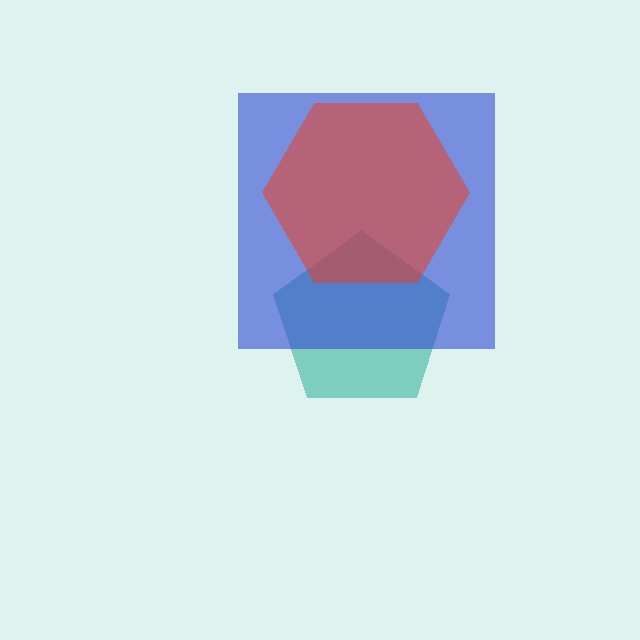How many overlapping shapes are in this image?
There are 3 overlapping shapes in the image.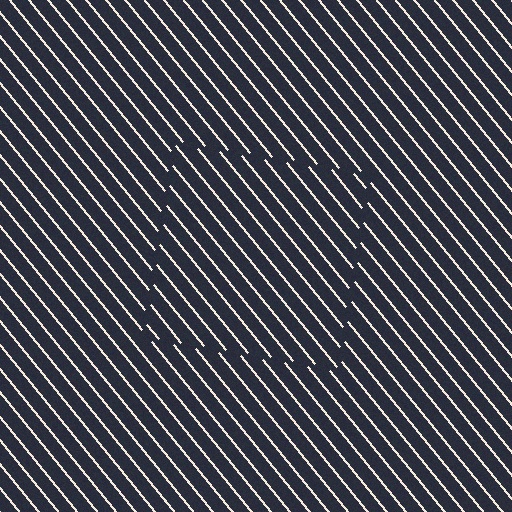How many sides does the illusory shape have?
4 sides — the line-ends trace a square.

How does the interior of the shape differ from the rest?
The interior of the shape contains the same grating, shifted by half a period — the contour is defined by the phase discontinuity where line-ends from the inner and outer gratings abut.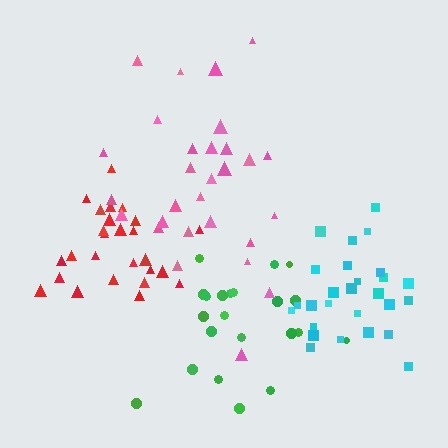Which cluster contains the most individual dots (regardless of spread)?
Cyan (29).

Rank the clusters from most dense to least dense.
cyan, red, green, pink.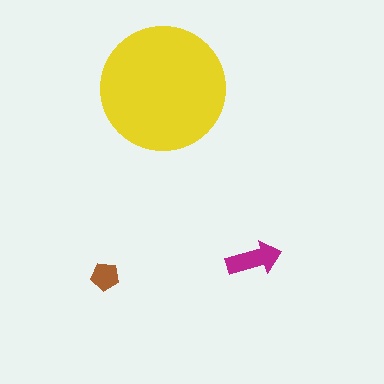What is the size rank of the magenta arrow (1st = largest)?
2nd.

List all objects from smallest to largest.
The brown pentagon, the magenta arrow, the yellow circle.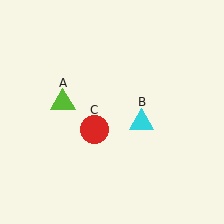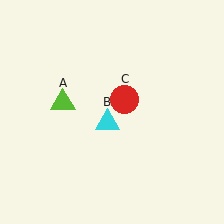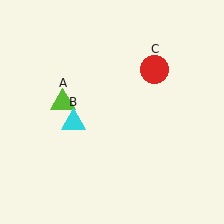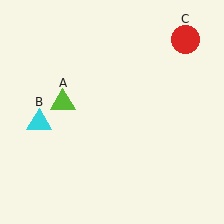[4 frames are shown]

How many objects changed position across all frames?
2 objects changed position: cyan triangle (object B), red circle (object C).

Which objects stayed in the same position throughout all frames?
Lime triangle (object A) remained stationary.